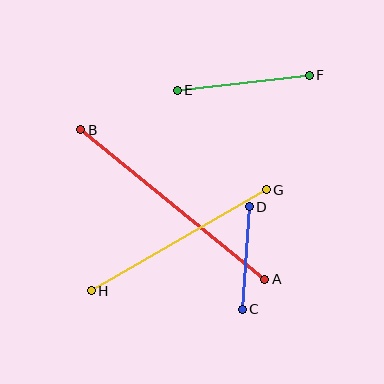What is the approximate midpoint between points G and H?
The midpoint is at approximately (179, 240) pixels.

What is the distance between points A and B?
The distance is approximately 237 pixels.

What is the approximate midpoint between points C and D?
The midpoint is at approximately (246, 258) pixels.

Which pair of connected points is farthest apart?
Points A and B are farthest apart.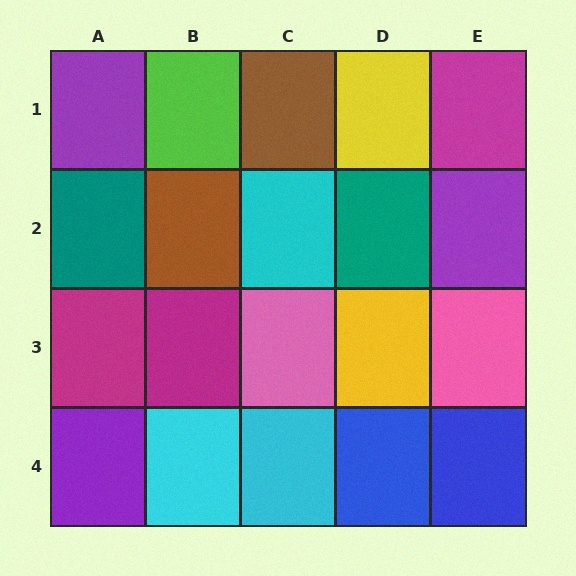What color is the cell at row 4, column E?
Blue.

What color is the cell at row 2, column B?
Brown.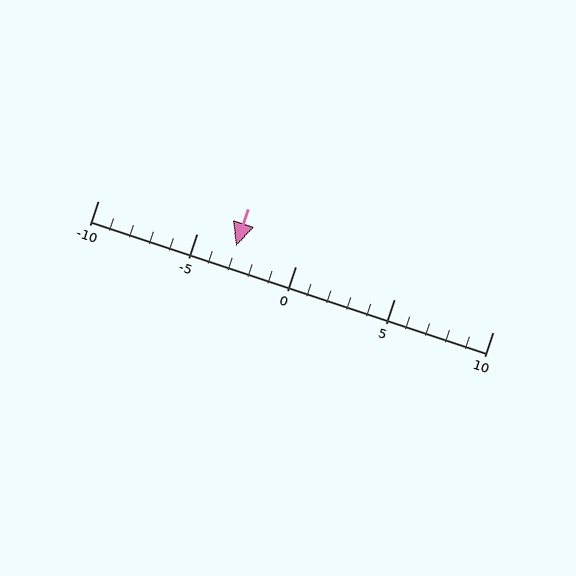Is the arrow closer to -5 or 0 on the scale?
The arrow is closer to -5.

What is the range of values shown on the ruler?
The ruler shows values from -10 to 10.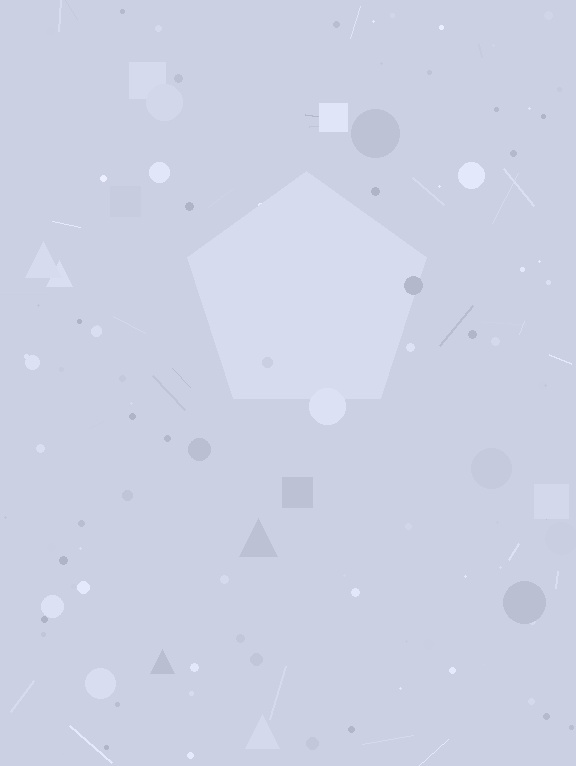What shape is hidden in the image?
A pentagon is hidden in the image.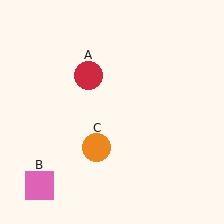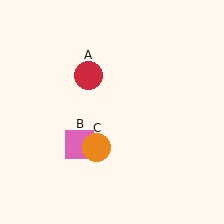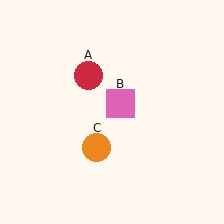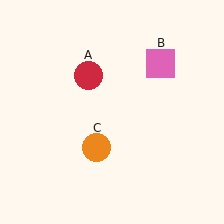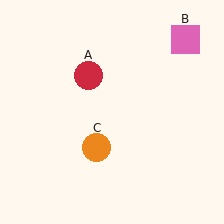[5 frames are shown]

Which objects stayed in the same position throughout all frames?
Red circle (object A) and orange circle (object C) remained stationary.